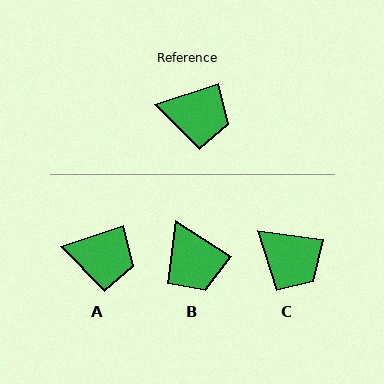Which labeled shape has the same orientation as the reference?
A.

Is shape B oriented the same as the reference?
No, it is off by about 52 degrees.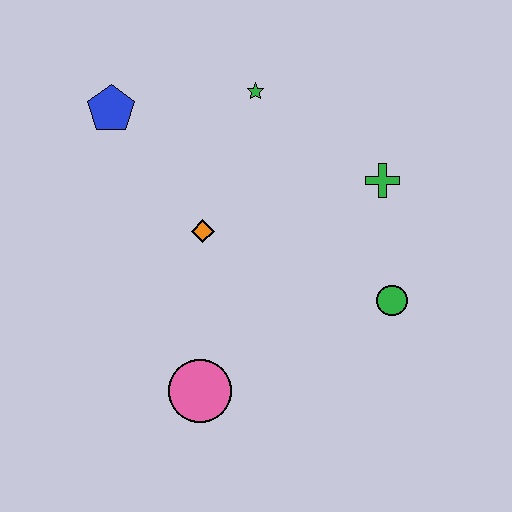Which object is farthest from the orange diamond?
The green circle is farthest from the orange diamond.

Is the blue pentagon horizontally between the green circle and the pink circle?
No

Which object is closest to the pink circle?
The orange diamond is closest to the pink circle.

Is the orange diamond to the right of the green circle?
No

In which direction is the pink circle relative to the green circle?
The pink circle is to the left of the green circle.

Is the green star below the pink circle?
No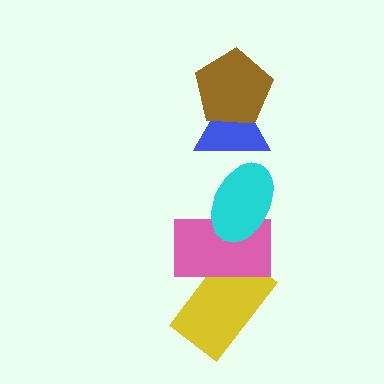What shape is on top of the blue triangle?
The brown pentagon is on top of the blue triangle.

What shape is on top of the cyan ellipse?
The blue triangle is on top of the cyan ellipse.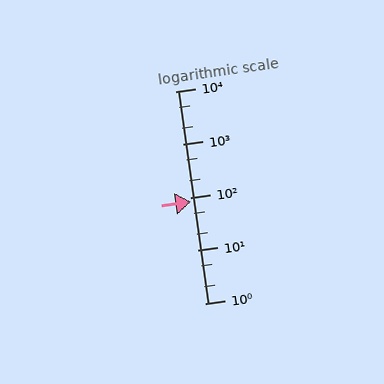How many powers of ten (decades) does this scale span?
The scale spans 4 decades, from 1 to 10000.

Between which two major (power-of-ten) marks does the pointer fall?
The pointer is between 10 and 100.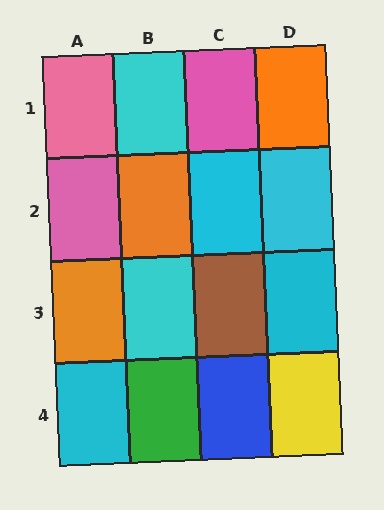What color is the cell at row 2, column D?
Cyan.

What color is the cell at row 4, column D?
Yellow.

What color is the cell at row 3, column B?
Cyan.